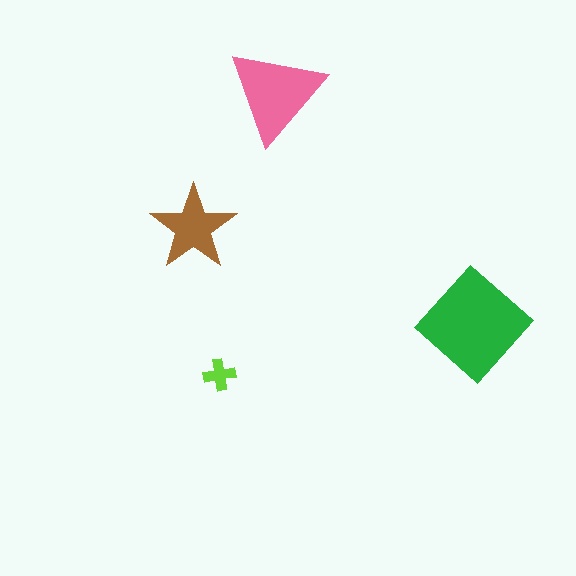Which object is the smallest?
The lime cross.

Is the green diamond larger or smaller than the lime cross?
Larger.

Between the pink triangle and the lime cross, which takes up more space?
The pink triangle.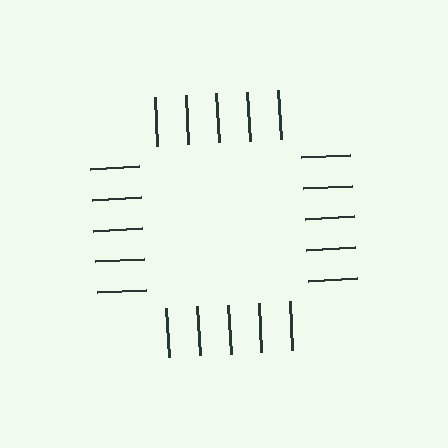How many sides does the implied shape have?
4 sides — the line-ends trace a square.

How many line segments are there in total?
20 — 5 along each of the 4 edges.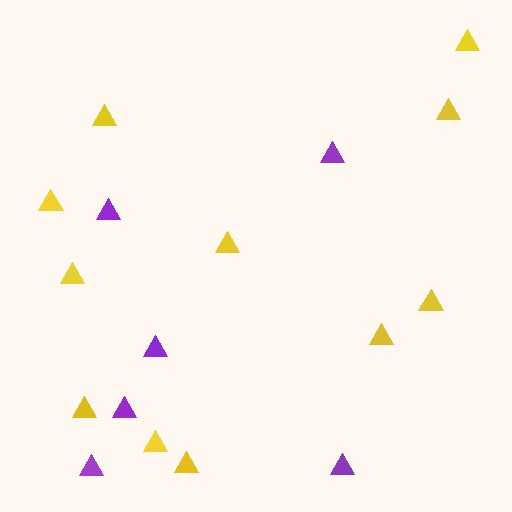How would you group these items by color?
There are 2 groups: one group of yellow triangles (11) and one group of purple triangles (6).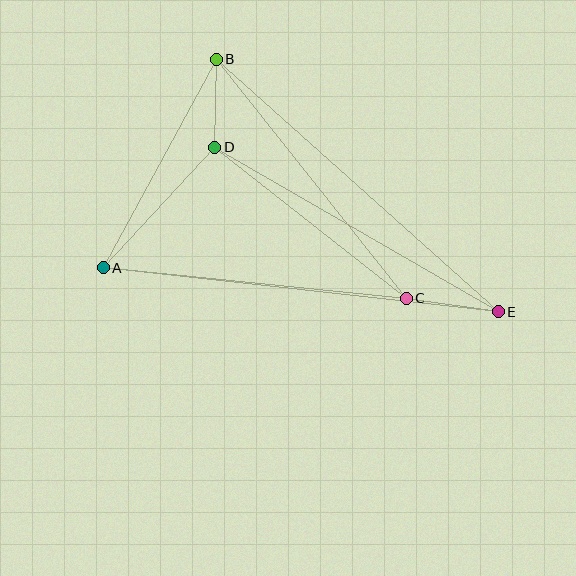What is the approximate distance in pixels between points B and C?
The distance between B and C is approximately 305 pixels.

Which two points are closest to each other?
Points B and D are closest to each other.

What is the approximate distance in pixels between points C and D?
The distance between C and D is approximately 244 pixels.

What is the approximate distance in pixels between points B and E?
The distance between B and E is approximately 379 pixels.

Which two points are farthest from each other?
Points A and E are farthest from each other.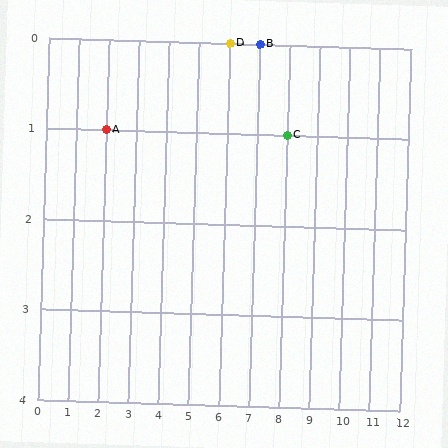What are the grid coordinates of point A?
Point A is at grid coordinates (2, 1).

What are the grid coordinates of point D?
Point D is at grid coordinates (6, 0).